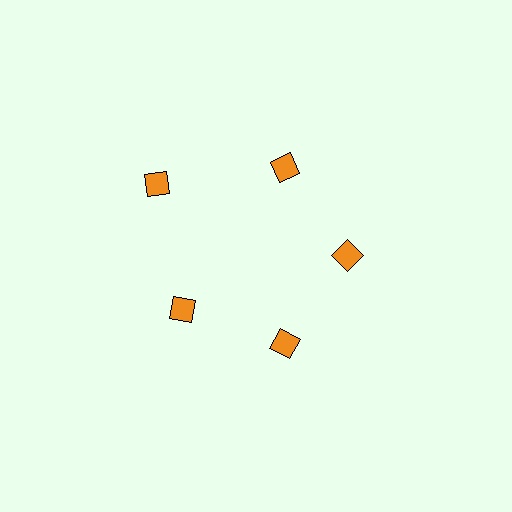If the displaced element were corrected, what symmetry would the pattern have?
It would have 5-fold rotational symmetry — the pattern would map onto itself every 72 degrees.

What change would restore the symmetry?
The symmetry would be restored by moving it inward, back onto the ring so that all 5 diamonds sit at equal angles and equal distance from the center.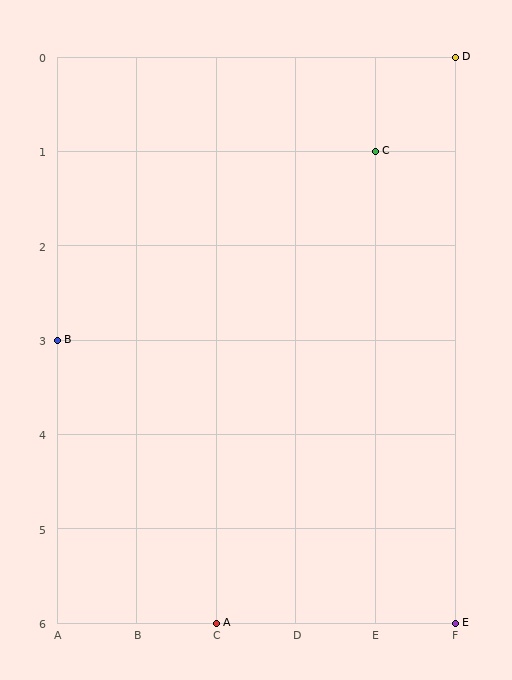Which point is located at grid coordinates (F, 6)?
Point E is at (F, 6).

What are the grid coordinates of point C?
Point C is at grid coordinates (E, 1).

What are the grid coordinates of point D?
Point D is at grid coordinates (F, 0).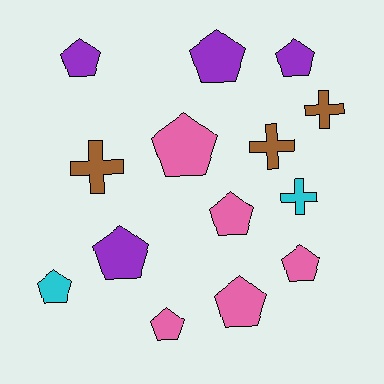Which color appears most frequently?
Pink, with 5 objects.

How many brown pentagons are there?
There are no brown pentagons.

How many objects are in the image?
There are 14 objects.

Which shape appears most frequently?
Pentagon, with 10 objects.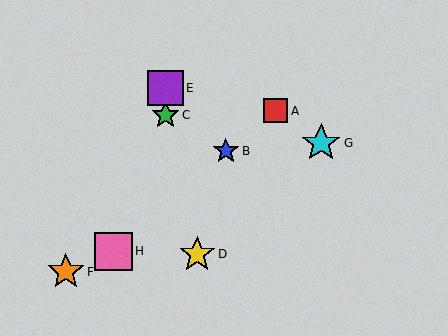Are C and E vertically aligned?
Yes, both are at x≈166.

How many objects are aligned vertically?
2 objects (C, E) are aligned vertically.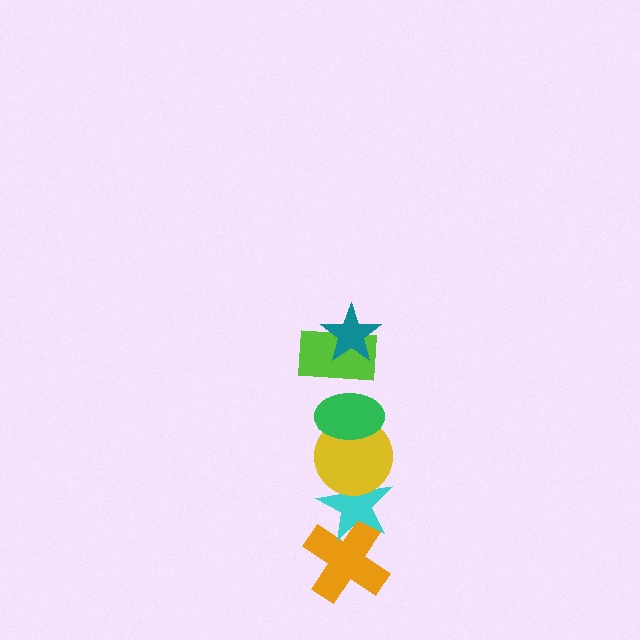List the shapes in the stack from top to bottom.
From top to bottom: the teal star, the lime rectangle, the green ellipse, the yellow circle, the cyan star, the orange cross.